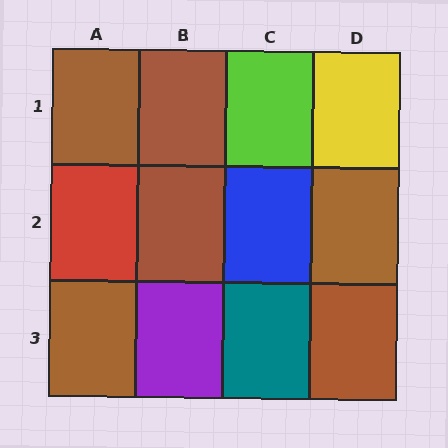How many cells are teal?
1 cell is teal.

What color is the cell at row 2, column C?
Blue.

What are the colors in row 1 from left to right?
Brown, brown, lime, yellow.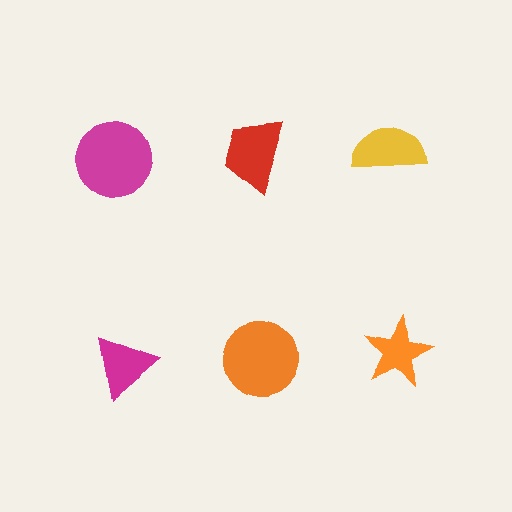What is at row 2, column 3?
An orange star.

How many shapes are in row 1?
3 shapes.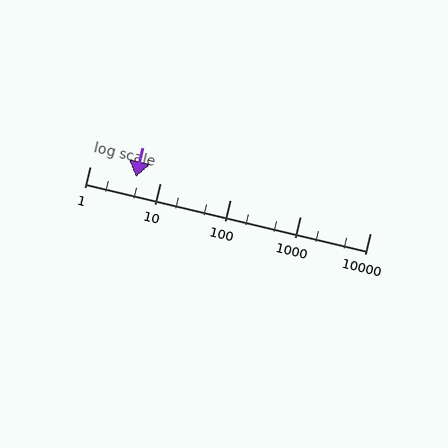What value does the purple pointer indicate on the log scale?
The pointer indicates approximately 4.5.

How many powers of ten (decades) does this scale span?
The scale spans 4 decades, from 1 to 10000.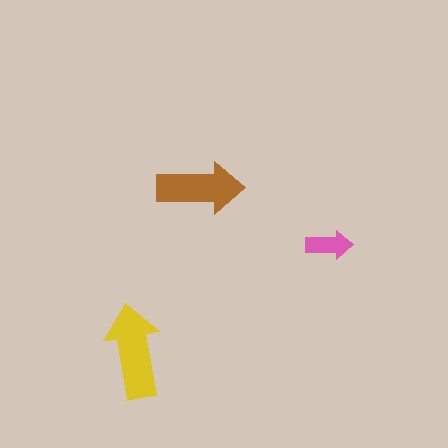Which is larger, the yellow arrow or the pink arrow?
The yellow one.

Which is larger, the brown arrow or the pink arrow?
The brown one.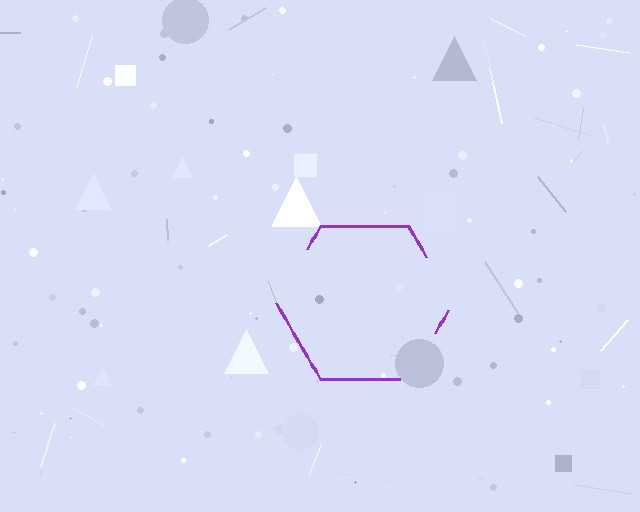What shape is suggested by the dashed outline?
The dashed outline suggests a hexagon.